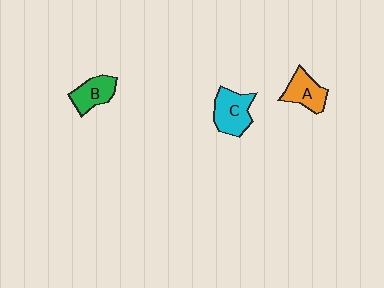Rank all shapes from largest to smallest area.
From largest to smallest: C (cyan), A (orange), B (green).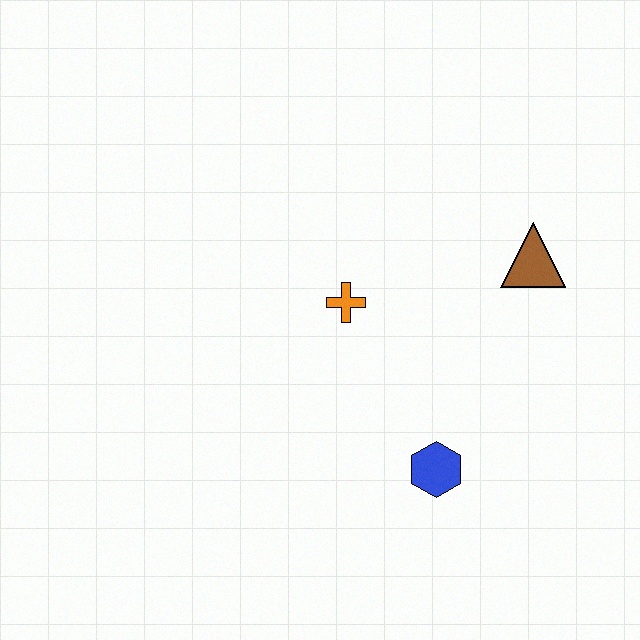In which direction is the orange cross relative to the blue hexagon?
The orange cross is above the blue hexagon.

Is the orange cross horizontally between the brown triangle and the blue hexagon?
No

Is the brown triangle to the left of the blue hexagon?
No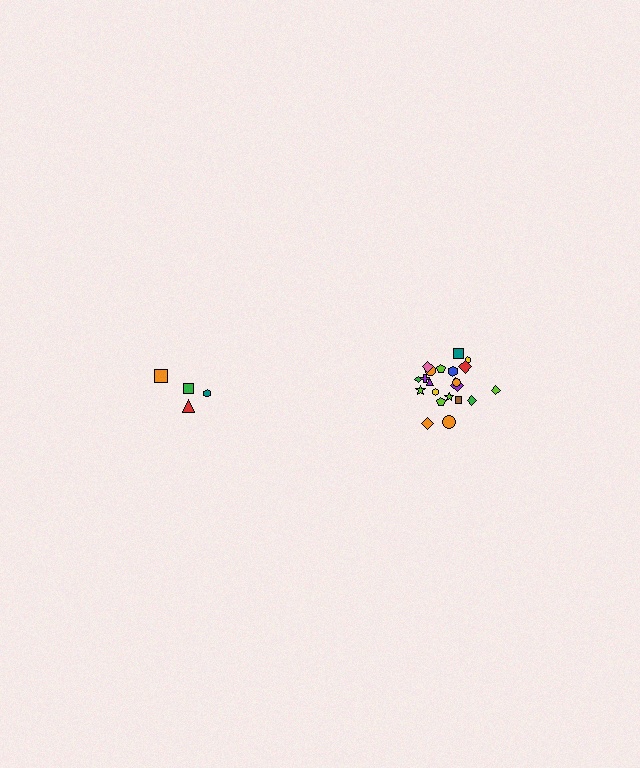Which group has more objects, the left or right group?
The right group.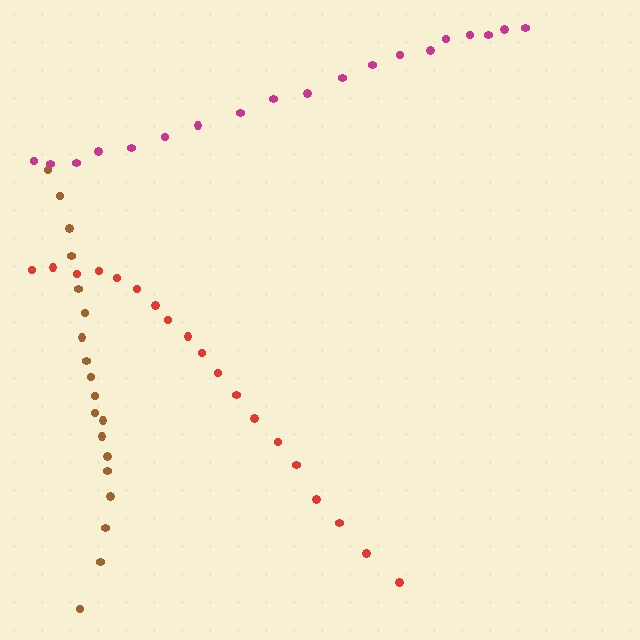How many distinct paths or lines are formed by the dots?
There are 3 distinct paths.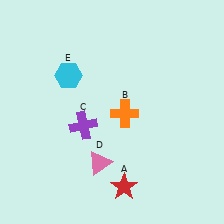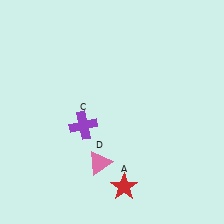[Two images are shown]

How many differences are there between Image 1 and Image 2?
There are 2 differences between the two images.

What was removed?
The cyan hexagon (E), the orange cross (B) were removed in Image 2.